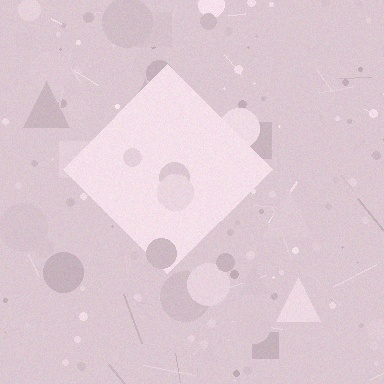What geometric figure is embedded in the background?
A diamond is embedded in the background.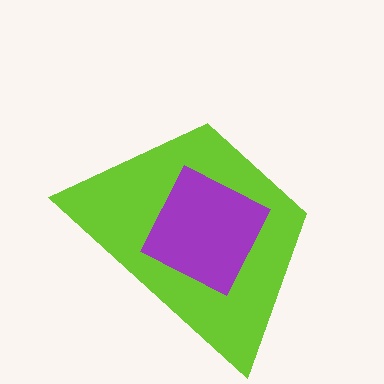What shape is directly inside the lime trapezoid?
The purple square.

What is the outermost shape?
The lime trapezoid.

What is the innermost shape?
The purple square.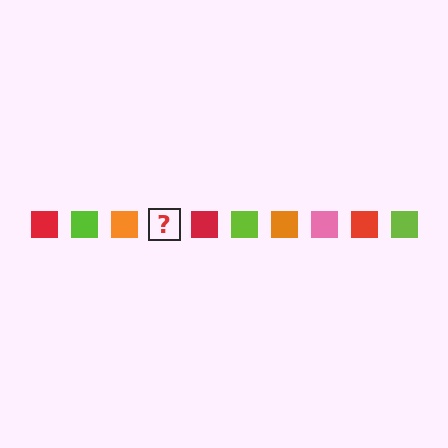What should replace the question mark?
The question mark should be replaced with a pink square.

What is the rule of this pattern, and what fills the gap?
The rule is that the pattern cycles through red, lime, orange, pink squares. The gap should be filled with a pink square.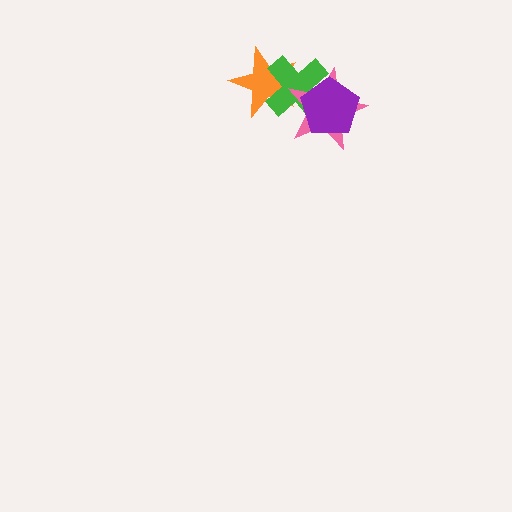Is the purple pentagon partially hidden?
No, no other shape covers it.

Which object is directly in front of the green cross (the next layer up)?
The pink star is directly in front of the green cross.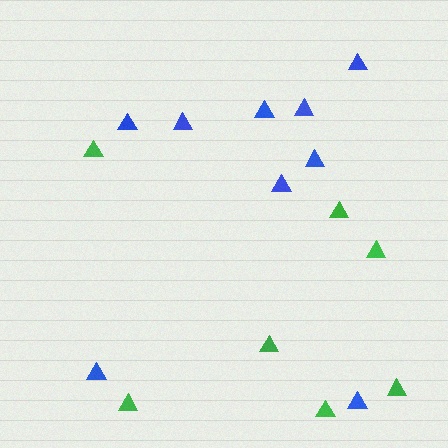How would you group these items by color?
There are 2 groups: one group of blue triangles (9) and one group of green triangles (7).